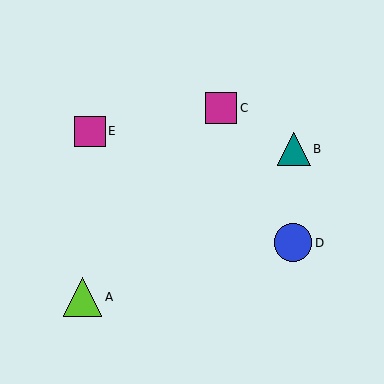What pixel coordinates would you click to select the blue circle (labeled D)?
Click at (293, 243) to select the blue circle D.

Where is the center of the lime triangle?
The center of the lime triangle is at (82, 297).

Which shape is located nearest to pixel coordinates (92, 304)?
The lime triangle (labeled A) at (82, 297) is nearest to that location.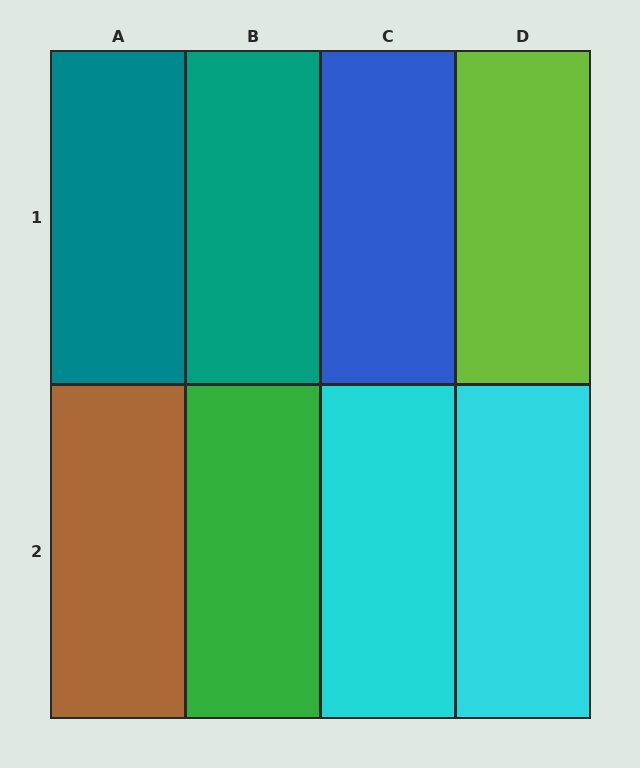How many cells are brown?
1 cell is brown.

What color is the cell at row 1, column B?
Teal.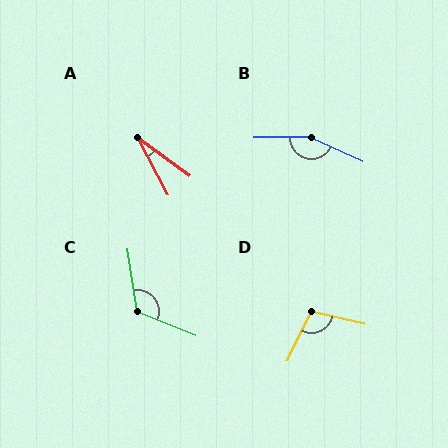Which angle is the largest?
B, at approximately 155 degrees.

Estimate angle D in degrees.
Approximately 103 degrees.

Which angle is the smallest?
A, at approximately 25 degrees.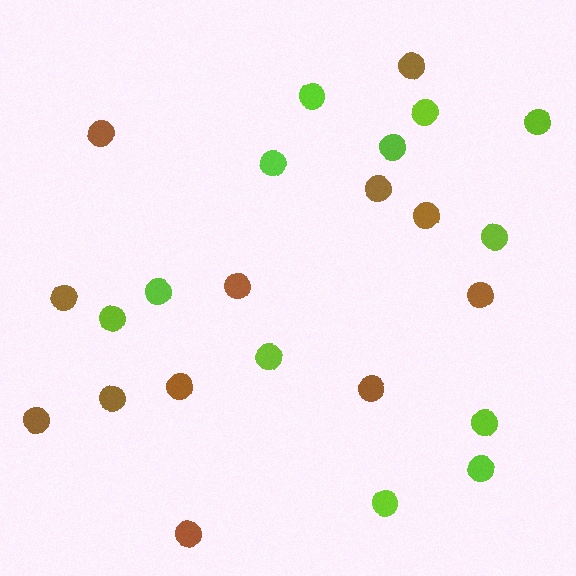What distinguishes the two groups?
There are 2 groups: one group of lime circles (12) and one group of brown circles (12).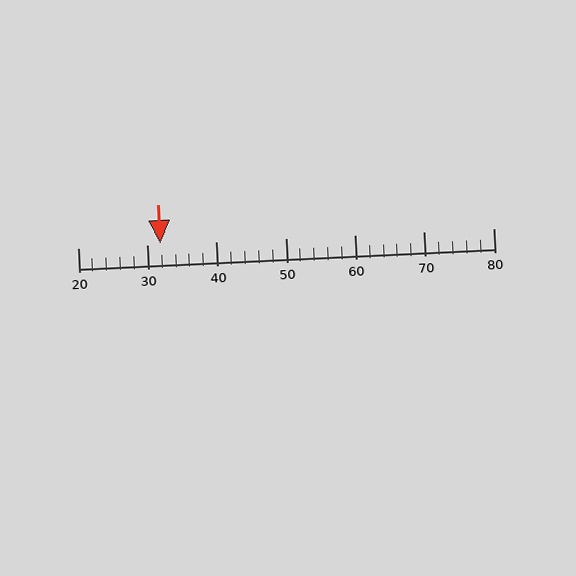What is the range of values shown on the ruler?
The ruler shows values from 20 to 80.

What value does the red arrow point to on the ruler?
The red arrow points to approximately 32.